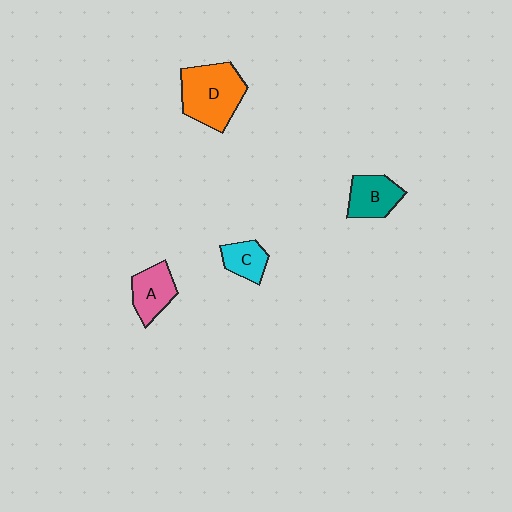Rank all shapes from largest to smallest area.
From largest to smallest: D (orange), B (teal), A (pink), C (cyan).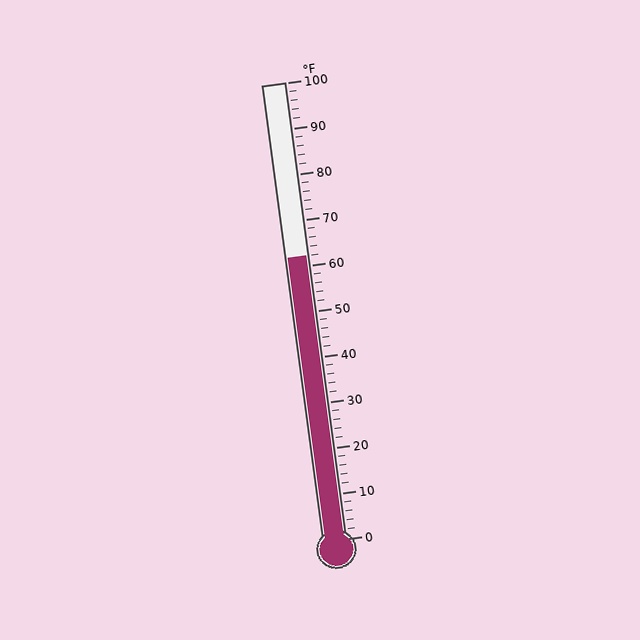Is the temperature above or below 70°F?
The temperature is below 70°F.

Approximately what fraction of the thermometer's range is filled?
The thermometer is filled to approximately 60% of its range.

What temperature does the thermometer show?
The thermometer shows approximately 62°F.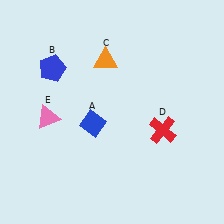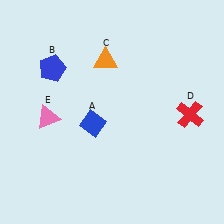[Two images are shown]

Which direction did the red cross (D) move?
The red cross (D) moved right.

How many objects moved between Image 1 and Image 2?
1 object moved between the two images.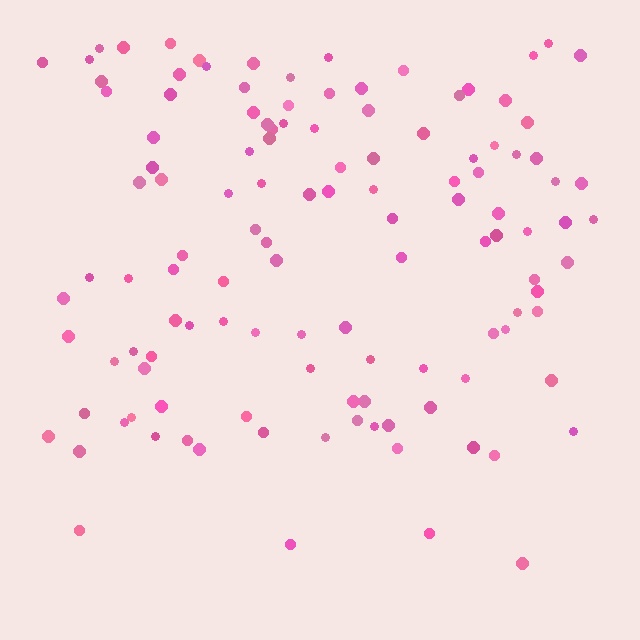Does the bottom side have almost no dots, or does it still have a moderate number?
Still a moderate number, just noticeably fewer than the top.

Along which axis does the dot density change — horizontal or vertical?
Vertical.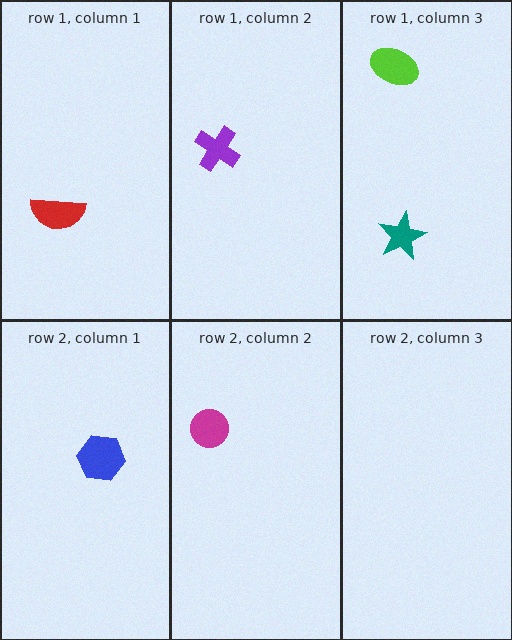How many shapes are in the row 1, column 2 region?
1.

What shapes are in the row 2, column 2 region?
The magenta circle.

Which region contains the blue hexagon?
The row 2, column 1 region.